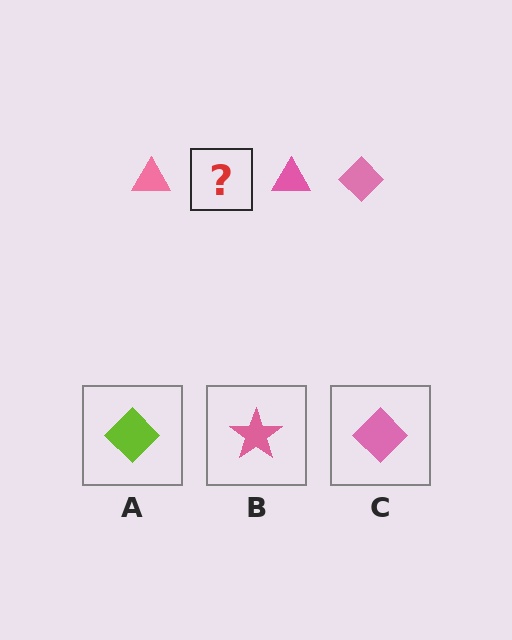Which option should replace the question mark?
Option C.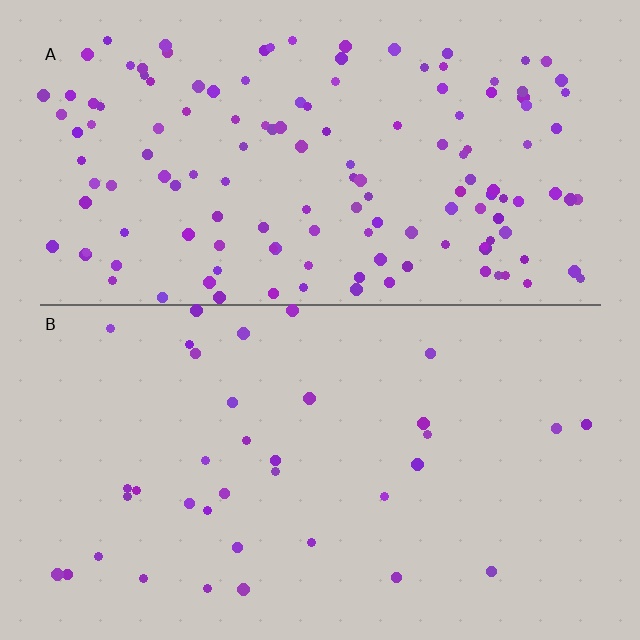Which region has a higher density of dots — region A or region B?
A (the top).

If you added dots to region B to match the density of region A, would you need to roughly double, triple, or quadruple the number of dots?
Approximately quadruple.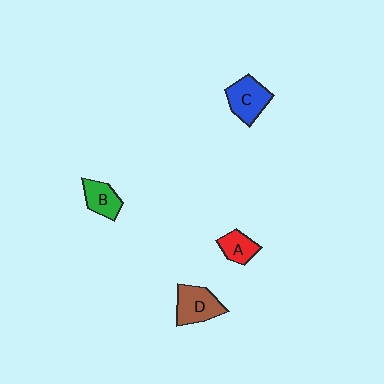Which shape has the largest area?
Shape D (brown).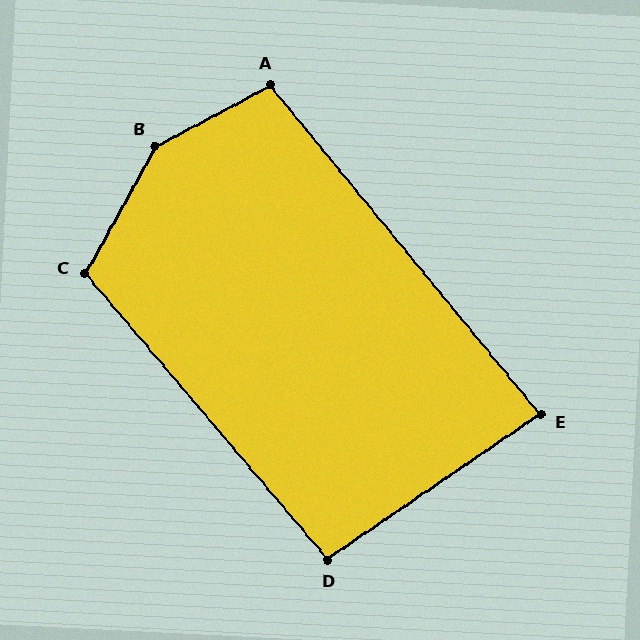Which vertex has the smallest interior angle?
E, at approximately 85 degrees.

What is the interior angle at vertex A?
Approximately 102 degrees (obtuse).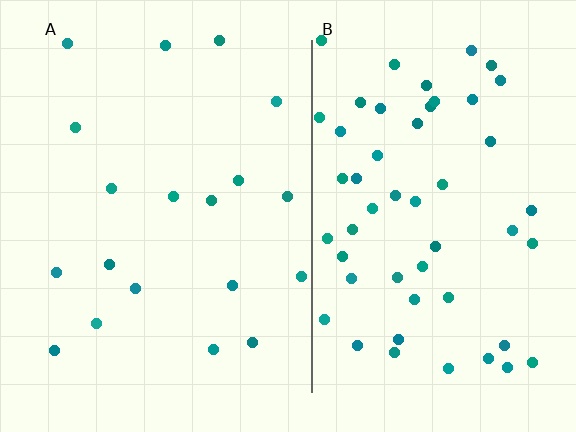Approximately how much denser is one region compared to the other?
Approximately 2.8× — region B over region A.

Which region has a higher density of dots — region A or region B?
B (the right).